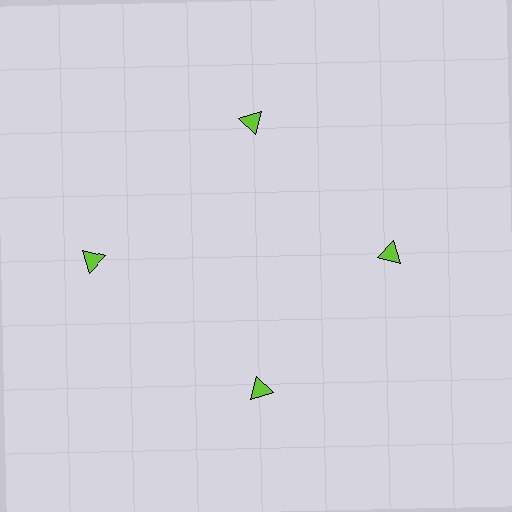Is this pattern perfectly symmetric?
No. The 4 lime triangles are arranged in a ring, but one element near the 9 o'clock position is pushed outward from the center, breaking the 4-fold rotational symmetry.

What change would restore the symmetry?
The symmetry would be restored by moving it inward, back onto the ring so that all 4 triangles sit at equal angles and equal distance from the center.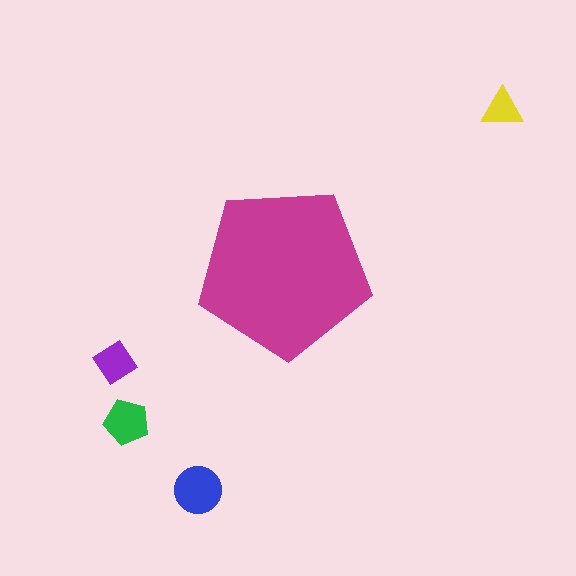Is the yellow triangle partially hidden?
No, the yellow triangle is fully visible.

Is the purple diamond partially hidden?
No, the purple diamond is fully visible.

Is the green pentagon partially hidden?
No, the green pentagon is fully visible.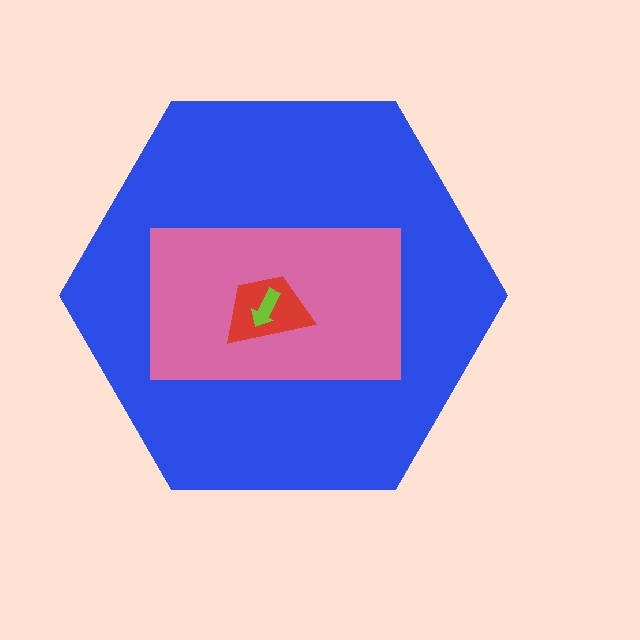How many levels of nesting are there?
4.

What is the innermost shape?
The lime arrow.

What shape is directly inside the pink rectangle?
The red trapezoid.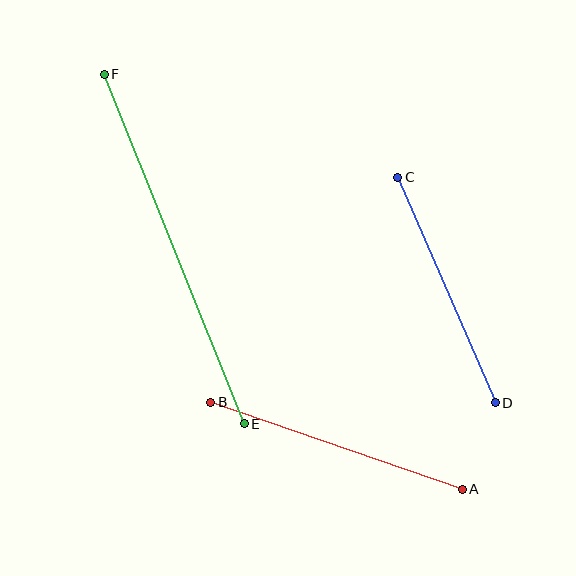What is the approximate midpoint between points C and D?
The midpoint is at approximately (447, 290) pixels.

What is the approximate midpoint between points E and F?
The midpoint is at approximately (174, 249) pixels.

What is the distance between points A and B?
The distance is approximately 267 pixels.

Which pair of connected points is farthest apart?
Points E and F are farthest apart.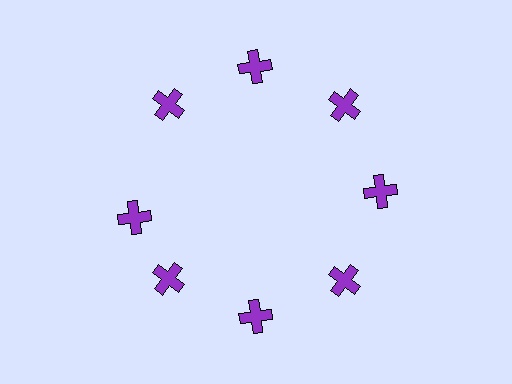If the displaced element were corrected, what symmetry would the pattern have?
It would have 8-fold rotational symmetry — the pattern would map onto itself every 45 degrees.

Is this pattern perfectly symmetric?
No. The 8 purple crosses are arranged in a ring, but one element near the 9 o'clock position is rotated out of alignment along the ring, breaking the 8-fold rotational symmetry.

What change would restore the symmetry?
The symmetry would be restored by rotating it back into even spacing with its neighbors so that all 8 crosses sit at equal angles and equal distance from the center.